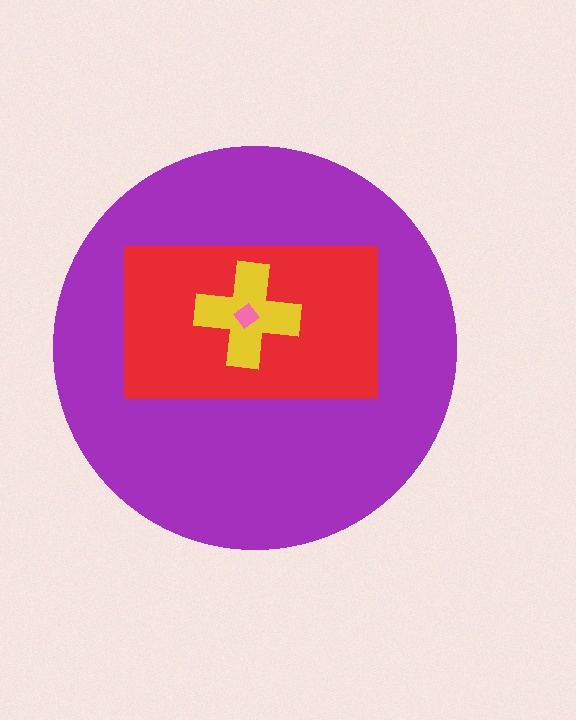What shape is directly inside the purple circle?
The red rectangle.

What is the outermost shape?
The purple circle.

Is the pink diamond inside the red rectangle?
Yes.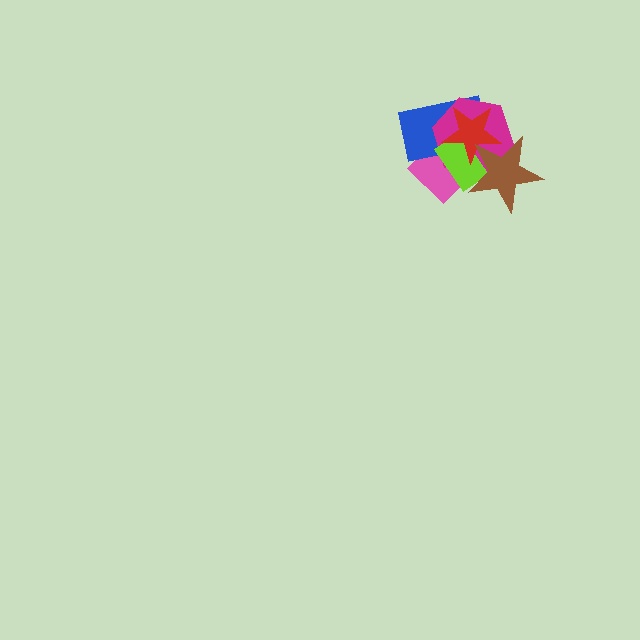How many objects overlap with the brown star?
4 objects overlap with the brown star.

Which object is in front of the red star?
The brown star is in front of the red star.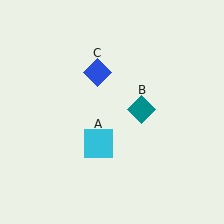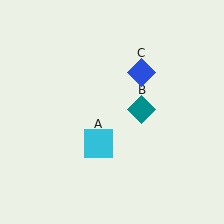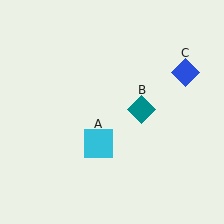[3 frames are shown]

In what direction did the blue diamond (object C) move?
The blue diamond (object C) moved right.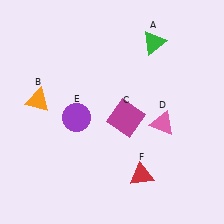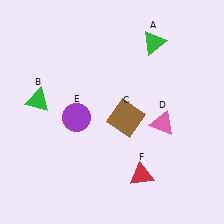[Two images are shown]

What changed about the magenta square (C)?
In Image 1, C is magenta. In Image 2, it changed to brown.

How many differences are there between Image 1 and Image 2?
There are 2 differences between the two images.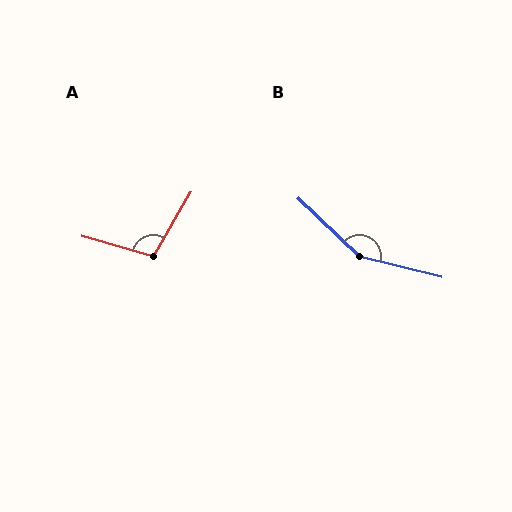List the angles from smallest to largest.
A (104°), B (150°).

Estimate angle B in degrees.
Approximately 150 degrees.